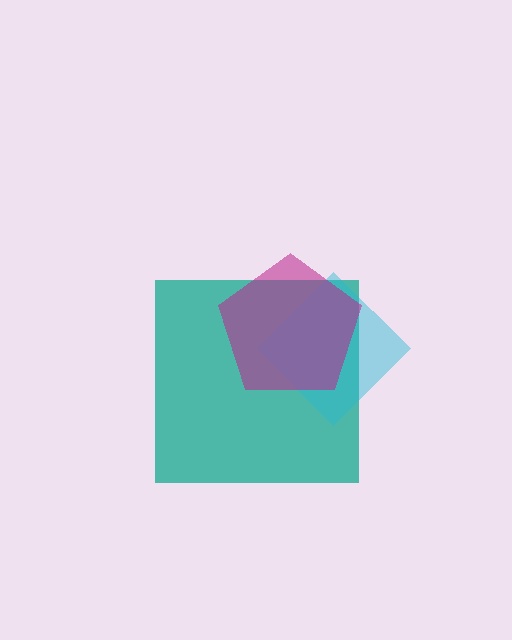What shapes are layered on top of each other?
The layered shapes are: a teal square, a cyan diamond, a magenta pentagon.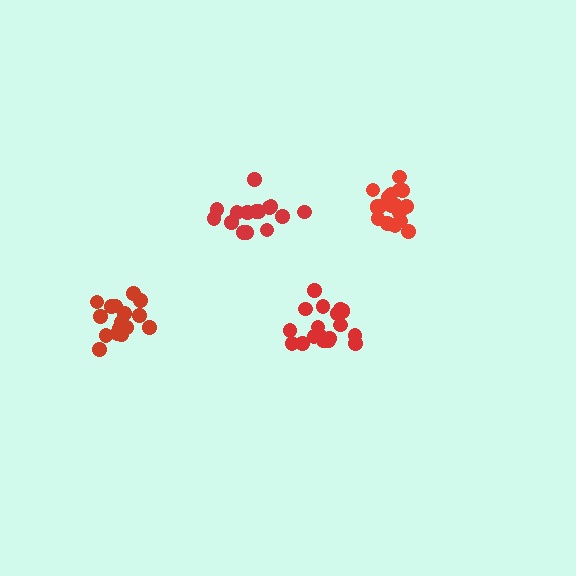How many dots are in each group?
Group 1: 19 dots, Group 2: 18 dots, Group 3: 15 dots, Group 4: 17 dots (69 total).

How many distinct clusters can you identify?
There are 4 distinct clusters.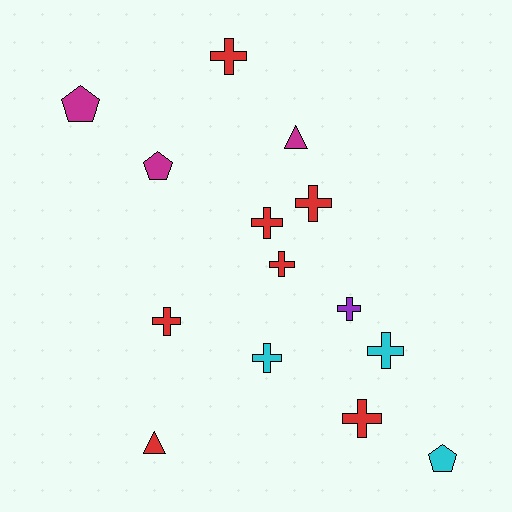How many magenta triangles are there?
There is 1 magenta triangle.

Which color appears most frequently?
Red, with 7 objects.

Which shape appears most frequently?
Cross, with 9 objects.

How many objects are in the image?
There are 14 objects.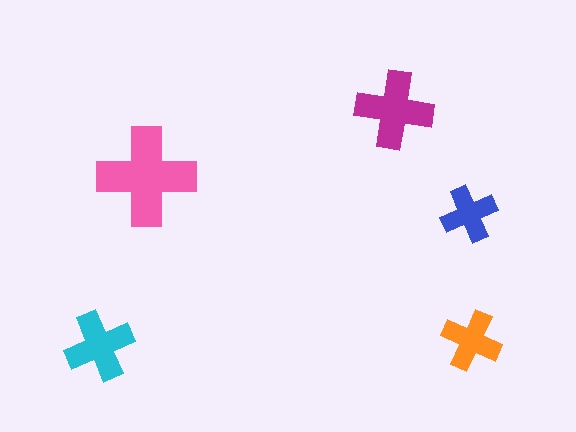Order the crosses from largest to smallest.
the pink one, the magenta one, the cyan one, the orange one, the blue one.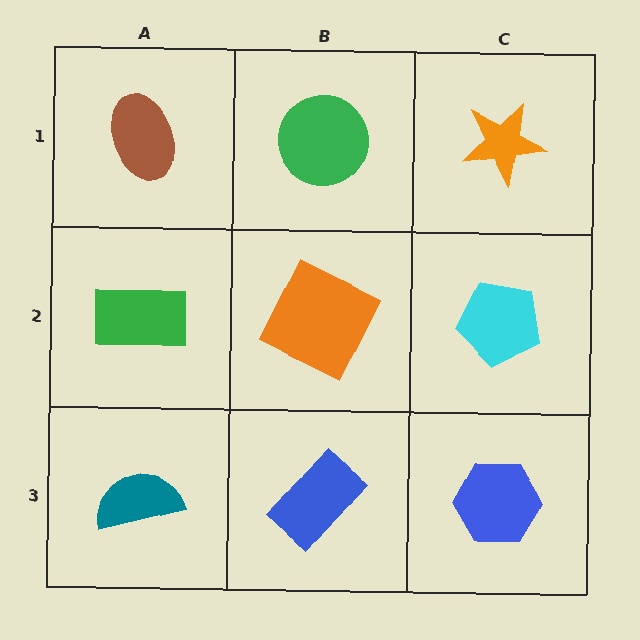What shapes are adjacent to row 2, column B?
A green circle (row 1, column B), a blue rectangle (row 3, column B), a green rectangle (row 2, column A), a cyan pentagon (row 2, column C).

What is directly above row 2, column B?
A green circle.